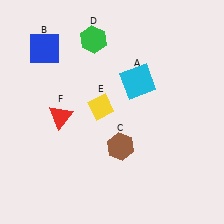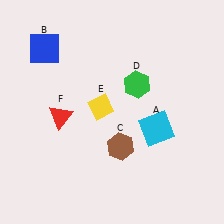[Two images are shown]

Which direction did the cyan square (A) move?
The cyan square (A) moved down.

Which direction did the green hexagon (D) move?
The green hexagon (D) moved down.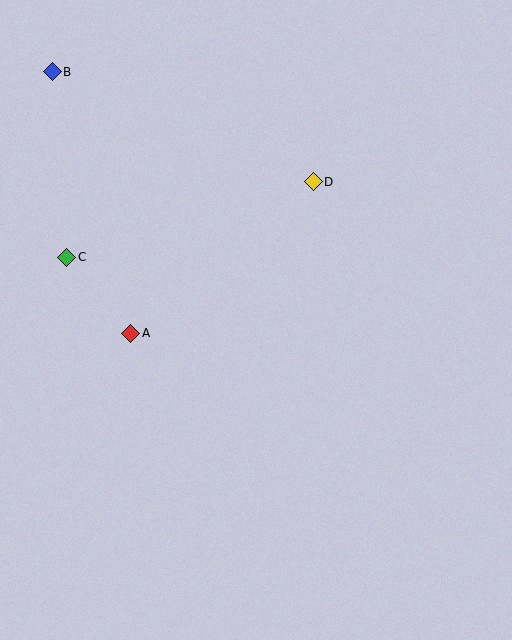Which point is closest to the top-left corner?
Point B is closest to the top-left corner.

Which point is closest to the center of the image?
Point A at (131, 333) is closest to the center.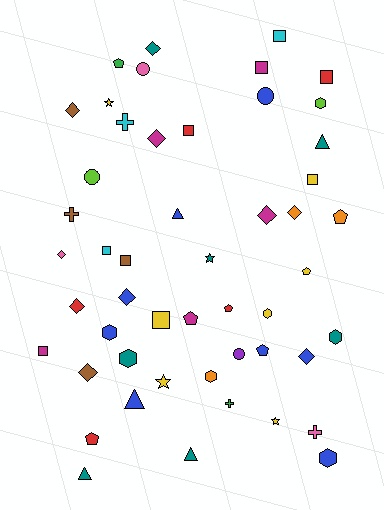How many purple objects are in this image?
There is 1 purple object.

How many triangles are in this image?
There are 5 triangles.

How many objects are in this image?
There are 50 objects.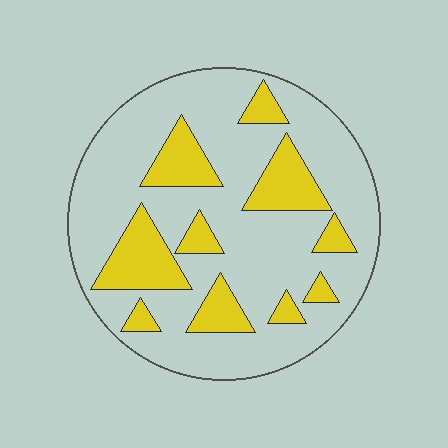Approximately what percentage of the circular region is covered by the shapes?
Approximately 25%.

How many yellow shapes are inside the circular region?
10.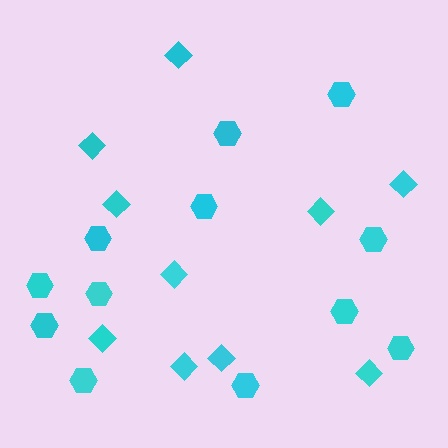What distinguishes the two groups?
There are 2 groups: one group of diamonds (10) and one group of hexagons (12).